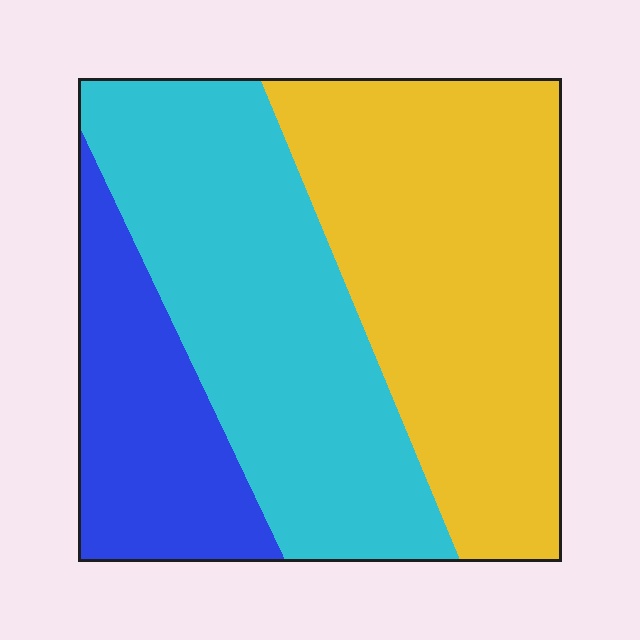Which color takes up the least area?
Blue, at roughly 20%.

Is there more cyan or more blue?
Cyan.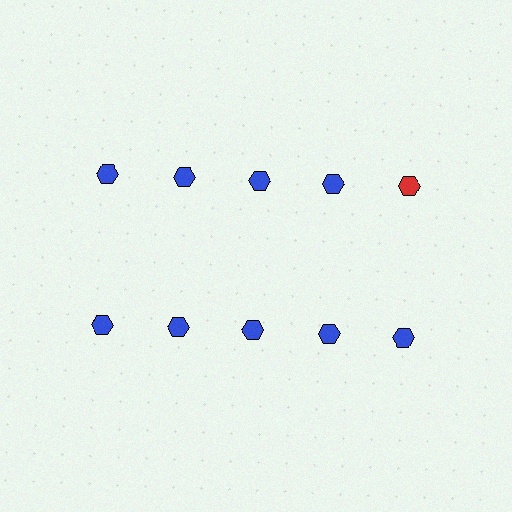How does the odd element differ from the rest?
It has a different color: red instead of blue.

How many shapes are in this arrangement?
There are 10 shapes arranged in a grid pattern.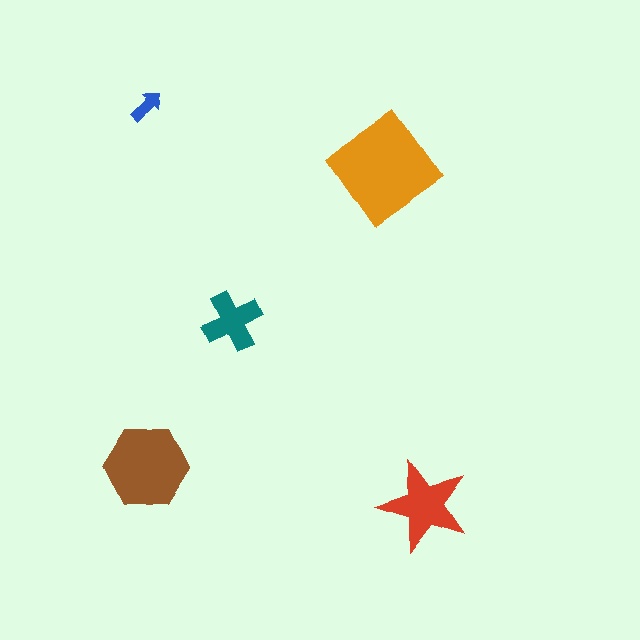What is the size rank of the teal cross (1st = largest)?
4th.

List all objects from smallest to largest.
The blue arrow, the teal cross, the red star, the brown hexagon, the orange diamond.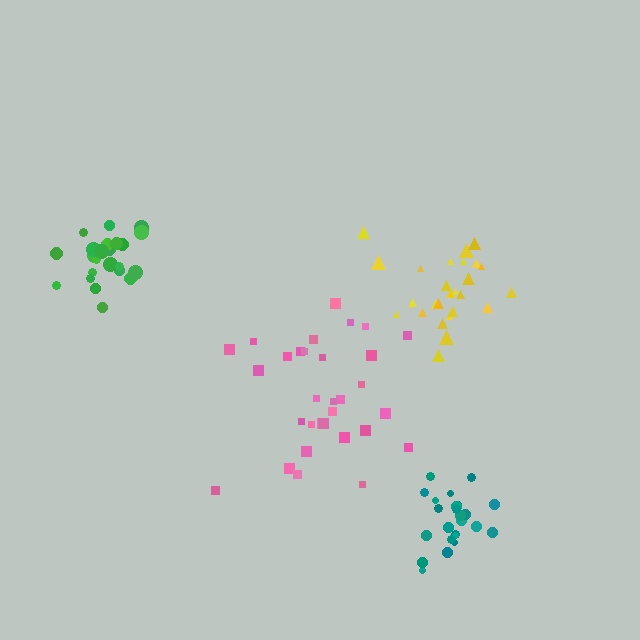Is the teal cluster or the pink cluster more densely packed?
Teal.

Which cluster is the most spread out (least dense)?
Pink.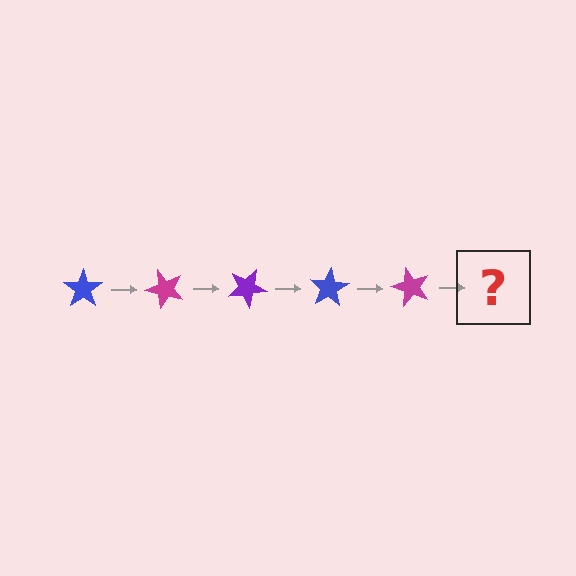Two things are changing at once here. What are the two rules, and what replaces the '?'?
The two rules are that it rotates 50 degrees each step and the color cycles through blue, magenta, and purple. The '?' should be a purple star, rotated 250 degrees from the start.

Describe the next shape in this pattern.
It should be a purple star, rotated 250 degrees from the start.